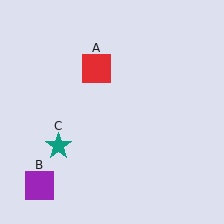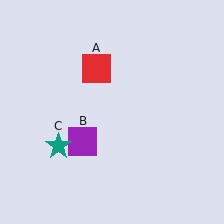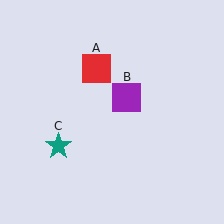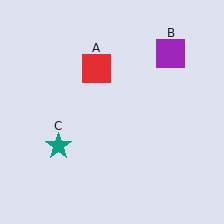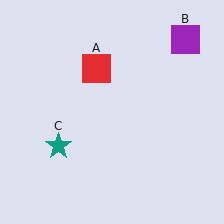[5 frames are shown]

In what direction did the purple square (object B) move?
The purple square (object B) moved up and to the right.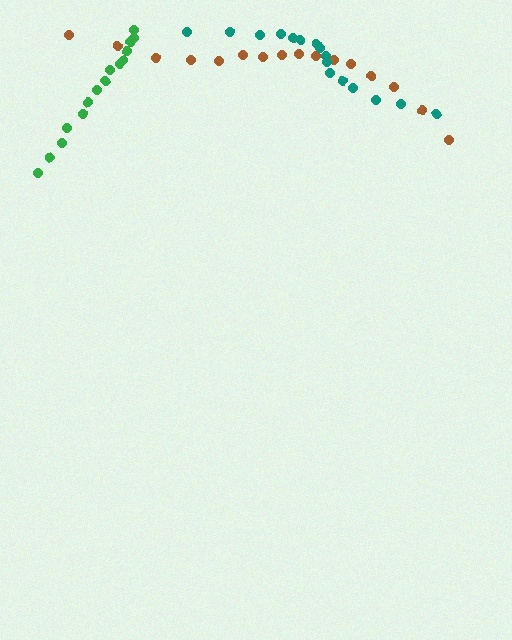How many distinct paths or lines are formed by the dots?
There are 3 distinct paths.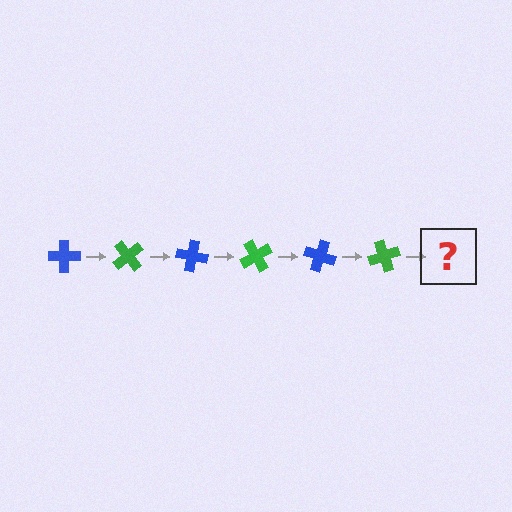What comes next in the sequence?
The next element should be a blue cross, rotated 300 degrees from the start.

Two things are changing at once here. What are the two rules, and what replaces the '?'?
The two rules are that it rotates 50 degrees each step and the color cycles through blue and green. The '?' should be a blue cross, rotated 300 degrees from the start.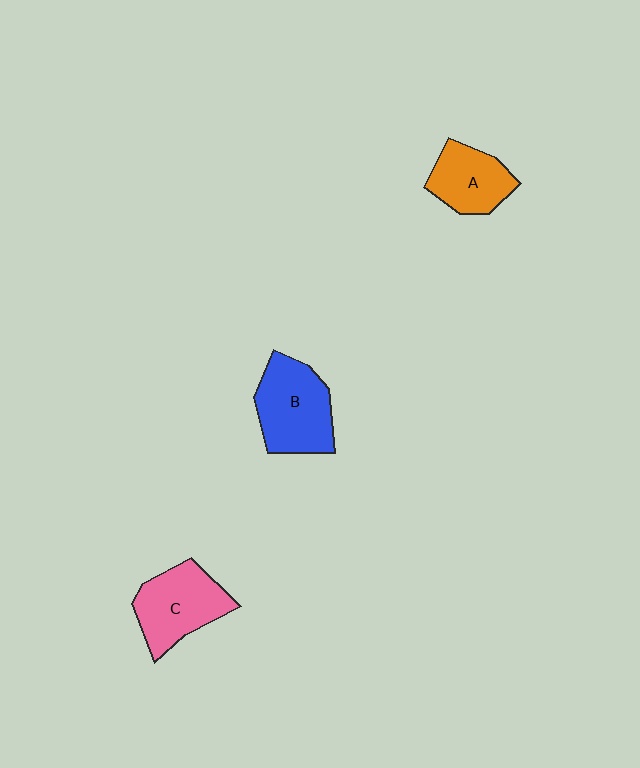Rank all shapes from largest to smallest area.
From largest to smallest: B (blue), C (pink), A (orange).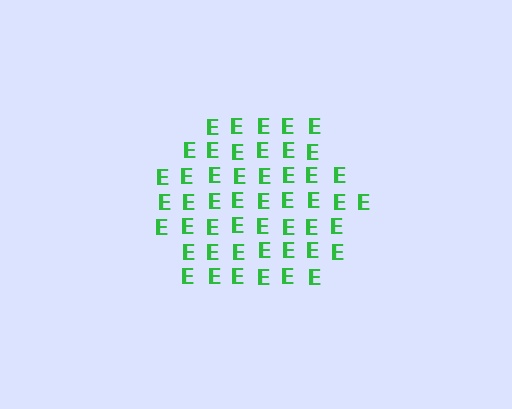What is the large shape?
The large shape is a hexagon.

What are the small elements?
The small elements are letter E's.